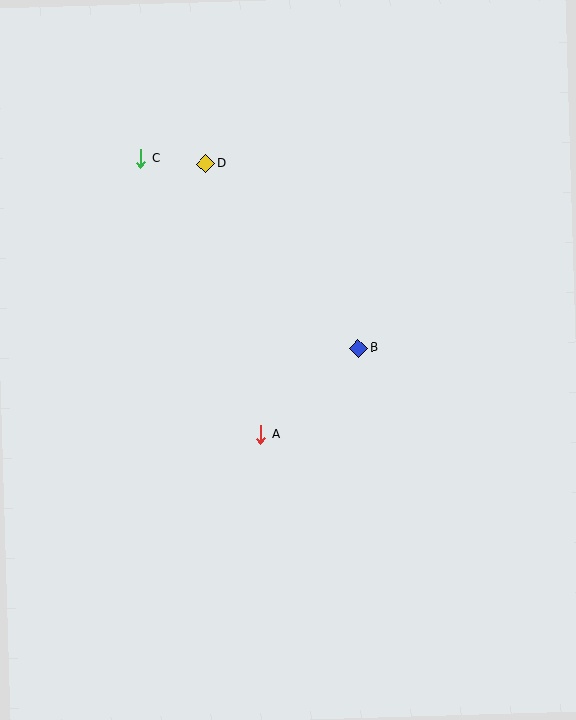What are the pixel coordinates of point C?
Point C is at (141, 159).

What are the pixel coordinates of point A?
Point A is at (261, 435).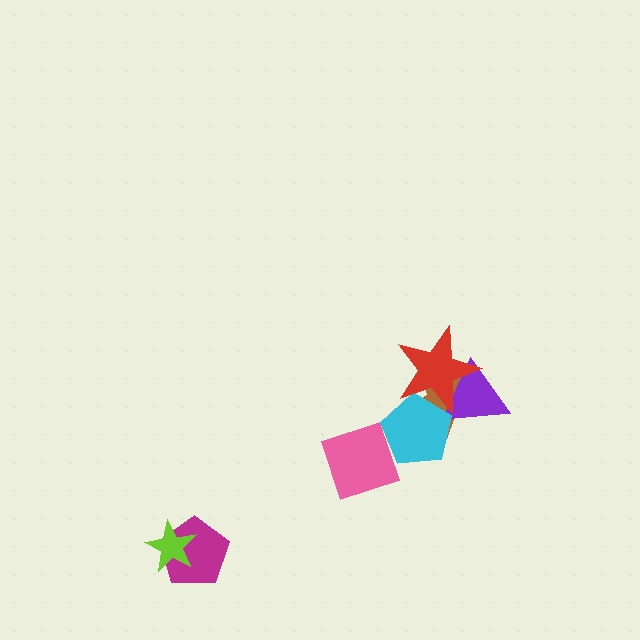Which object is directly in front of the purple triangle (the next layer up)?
The cyan pentagon is directly in front of the purple triangle.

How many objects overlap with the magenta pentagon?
1 object overlaps with the magenta pentagon.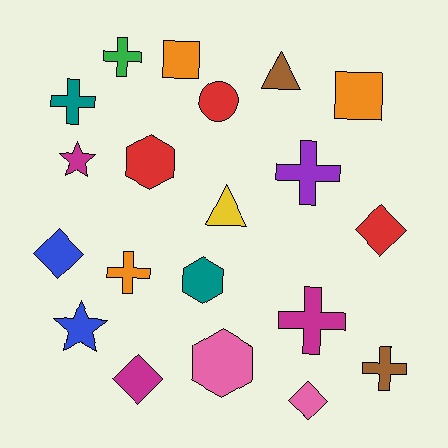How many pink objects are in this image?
There are 2 pink objects.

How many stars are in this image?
There are 2 stars.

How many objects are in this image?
There are 20 objects.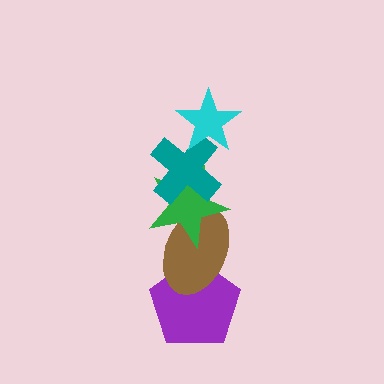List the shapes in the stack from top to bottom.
From top to bottom: the cyan star, the teal cross, the green star, the brown ellipse, the purple pentagon.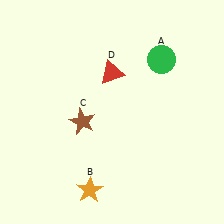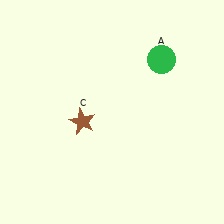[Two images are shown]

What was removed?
The orange star (B), the red triangle (D) were removed in Image 2.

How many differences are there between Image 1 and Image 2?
There are 2 differences between the two images.